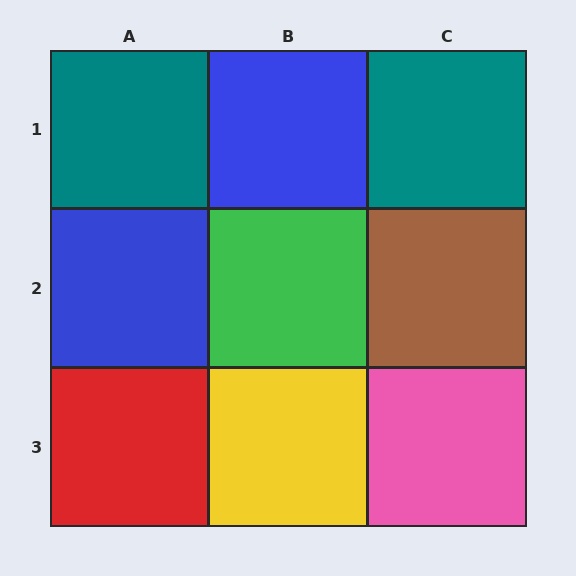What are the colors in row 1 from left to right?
Teal, blue, teal.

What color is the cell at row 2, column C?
Brown.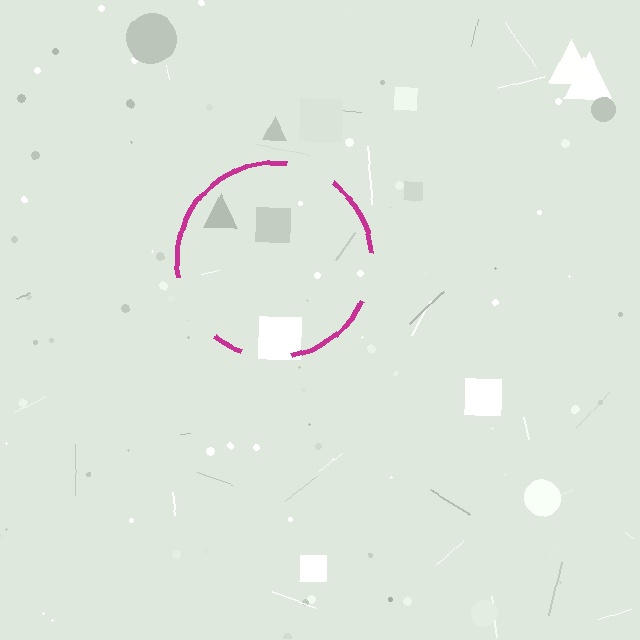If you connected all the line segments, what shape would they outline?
They would outline a circle.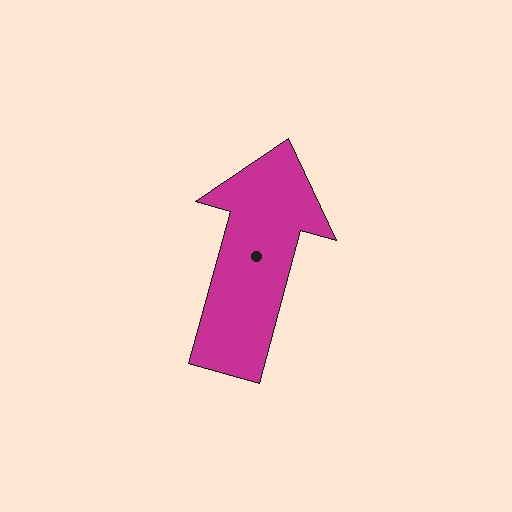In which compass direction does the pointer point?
North.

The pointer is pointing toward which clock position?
Roughly 1 o'clock.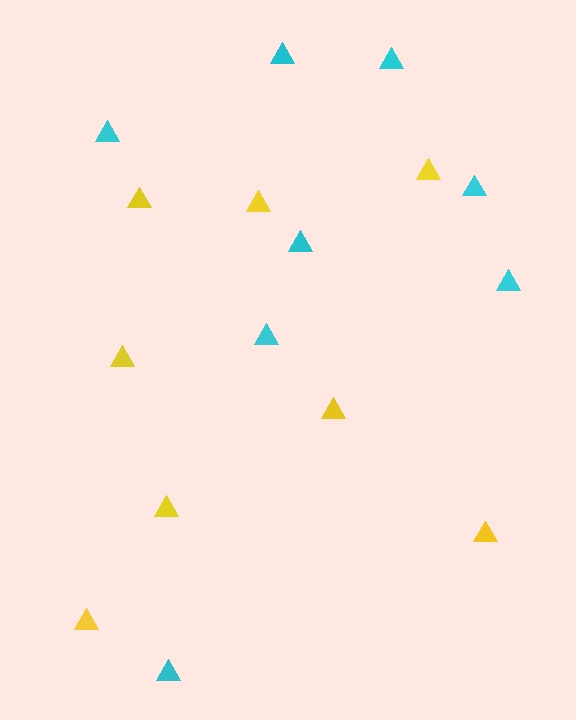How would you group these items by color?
There are 2 groups: one group of cyan triangles (8) and one group of yellow triangles (8).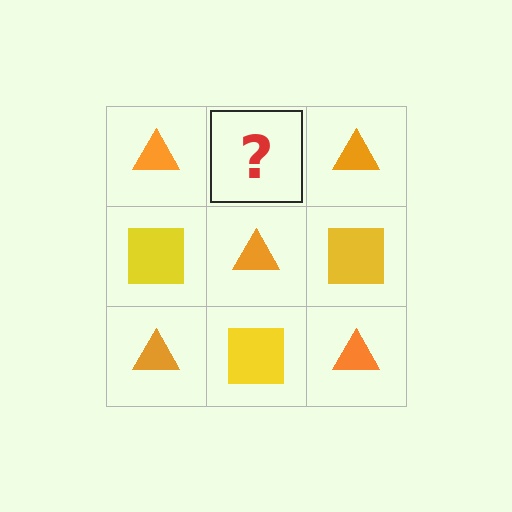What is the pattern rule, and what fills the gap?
The rule is that it alternates orange triangle and yellow square in a checkerboard pattern. The gap should be filled with a yellow square.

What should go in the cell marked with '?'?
The missing cell should contain a yellow square.